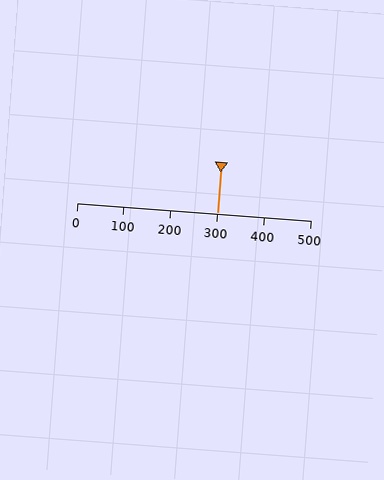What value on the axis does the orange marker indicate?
The marker indicates approximately 300.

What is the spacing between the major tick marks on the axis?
The major ticks are spaced 100 apart.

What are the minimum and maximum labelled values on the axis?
The axis runs from 0 to 500.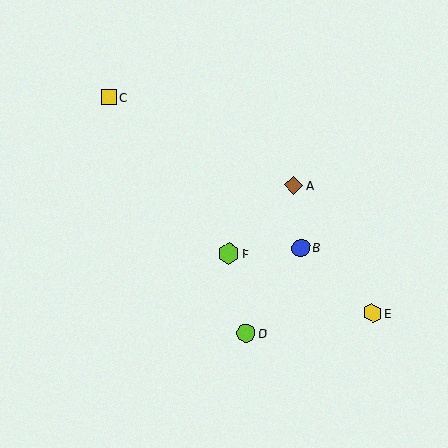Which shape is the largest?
The lime hexagon (labeled F) is the largest.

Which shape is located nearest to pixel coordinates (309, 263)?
The blue circle (labeled B) at (301, 248) is nearest to that location.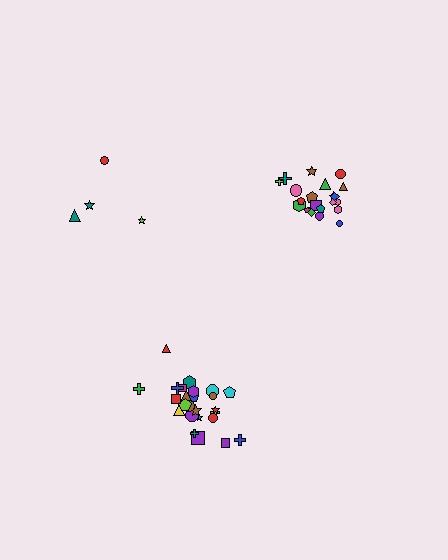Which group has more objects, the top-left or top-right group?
The top-right group.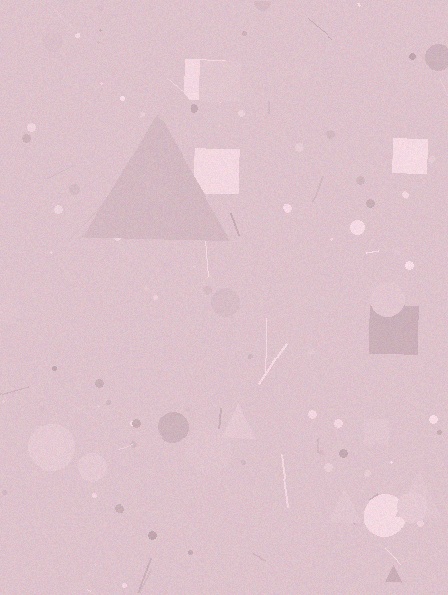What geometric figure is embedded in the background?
A triangle is embedded in the background.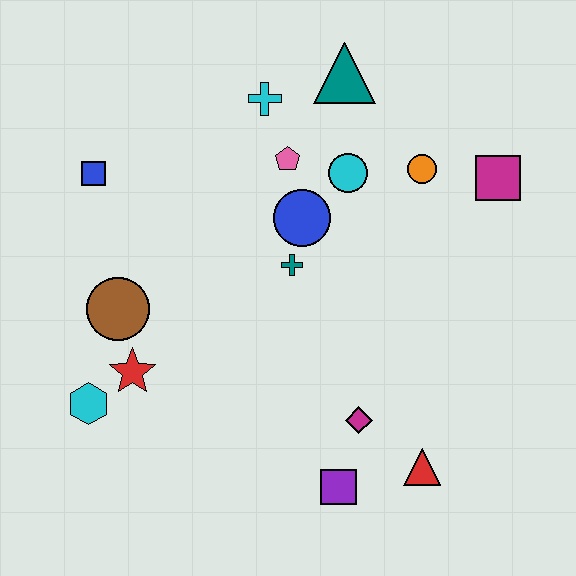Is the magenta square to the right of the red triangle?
Yes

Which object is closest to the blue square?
The brown circle is closest to the blue square.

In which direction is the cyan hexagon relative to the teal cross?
The cyan hexagon is to the left of the teal cross.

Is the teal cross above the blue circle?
No